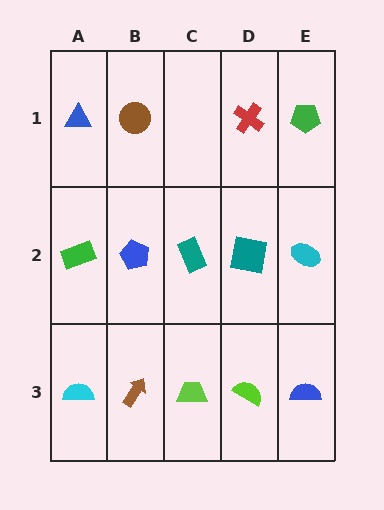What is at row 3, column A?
A cyan semicircle.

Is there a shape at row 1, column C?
No, that cell is empty.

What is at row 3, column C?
A lime trapezoid.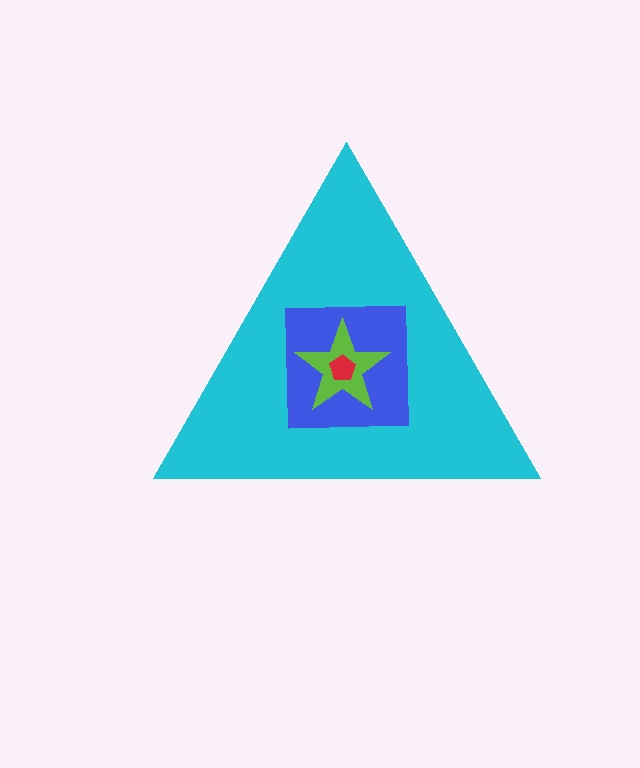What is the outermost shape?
The cyan triangle.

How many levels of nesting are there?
4.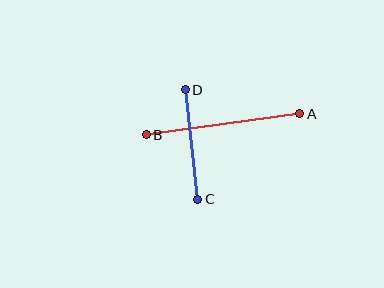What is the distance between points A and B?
The distance is approximately 155 pixels.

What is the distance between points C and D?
The distance is approximately 110 pixels.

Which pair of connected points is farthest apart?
Points A and B are farthest apart.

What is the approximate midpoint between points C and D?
The midpoint is at approximately (191, 145) pixels.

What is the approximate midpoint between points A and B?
The midpoint is at approximately (223, 124) pixels.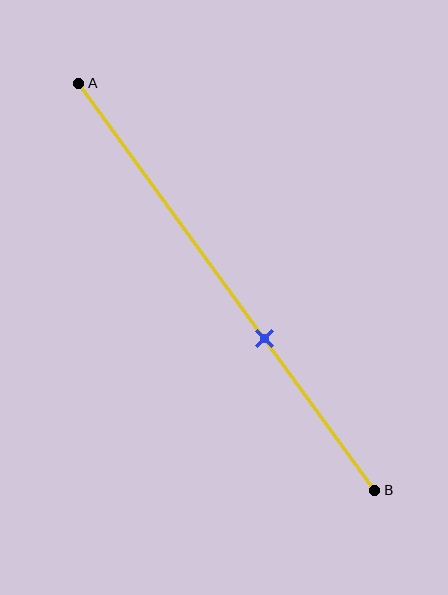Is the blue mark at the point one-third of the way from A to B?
No, the mark is at about 65% from A, not at the 33% one-third point.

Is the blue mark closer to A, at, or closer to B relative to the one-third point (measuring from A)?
The blue mark is closer to point B than the one-third point of segment AB.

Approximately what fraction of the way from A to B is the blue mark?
The blue mark is approximately 65% of the way from A to B.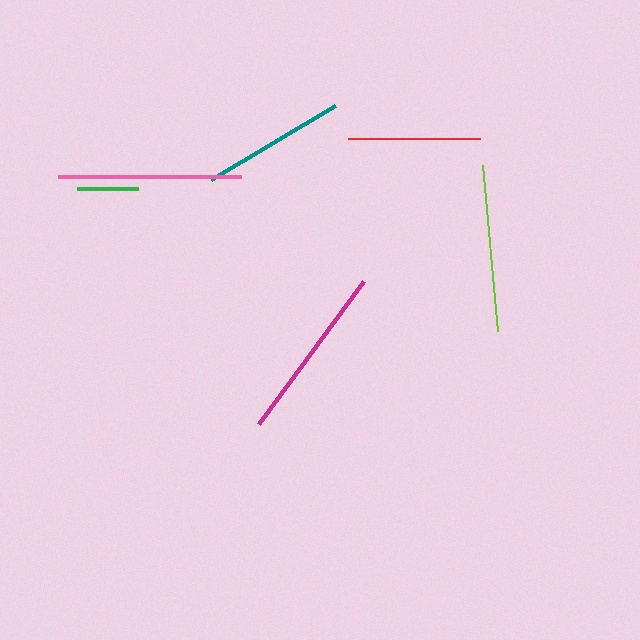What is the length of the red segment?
The red segment is approximately 132 pixels long.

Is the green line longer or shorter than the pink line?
The pink line is longer than the green line.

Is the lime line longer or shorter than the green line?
The lime line is longer than the green line.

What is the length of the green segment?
The green segment is approximately 61 pixels long.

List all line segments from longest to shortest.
From longest to shortest: pink, magenta, lime, teal, red, green.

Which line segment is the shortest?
The green line is the shortest at approximately 61 pixels.